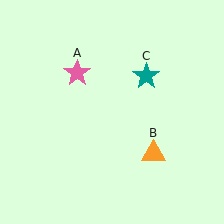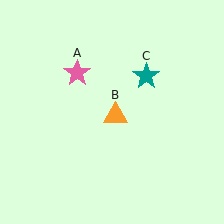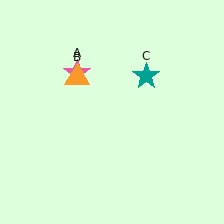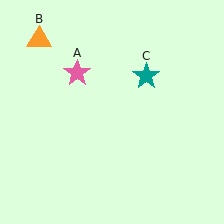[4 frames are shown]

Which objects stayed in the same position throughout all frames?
Pink star (object A) and teal star (object C) remained stationary.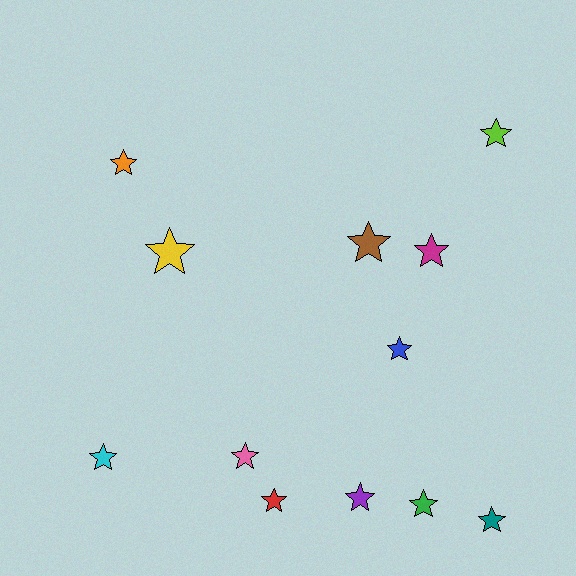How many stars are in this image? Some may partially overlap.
There are 12 stars.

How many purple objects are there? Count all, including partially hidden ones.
There is 1 purple object.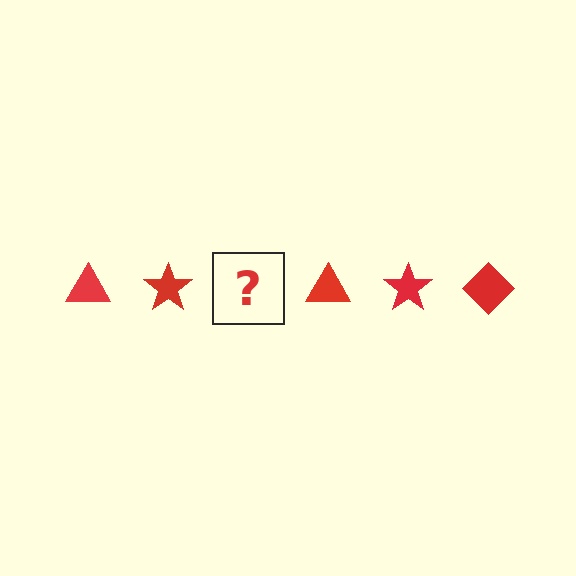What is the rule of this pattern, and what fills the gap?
The rule is that the pattern cycles through triangle, star, diamond shapes in red. The gap should be filled with a red diamond.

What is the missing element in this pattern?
The missing element is a red diamond.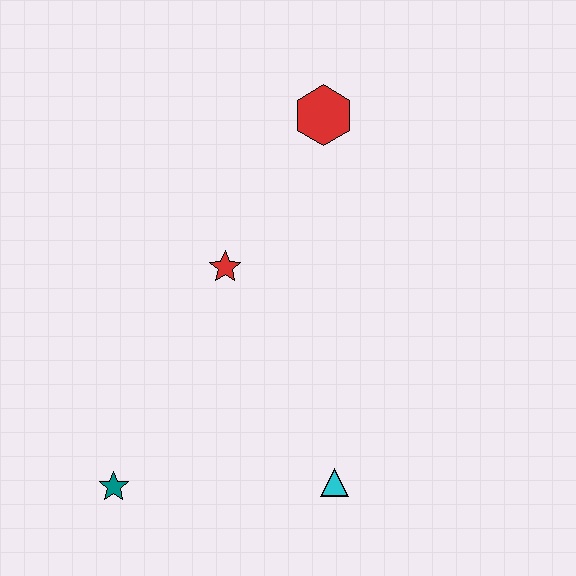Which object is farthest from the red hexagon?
The teal star is farthest from the red hexagon.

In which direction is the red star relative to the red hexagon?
The red star is below the red hexagon.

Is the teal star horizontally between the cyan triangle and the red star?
No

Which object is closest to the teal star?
The cyan triangle is closest to the teal star.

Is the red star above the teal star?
Yes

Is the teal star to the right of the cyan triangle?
No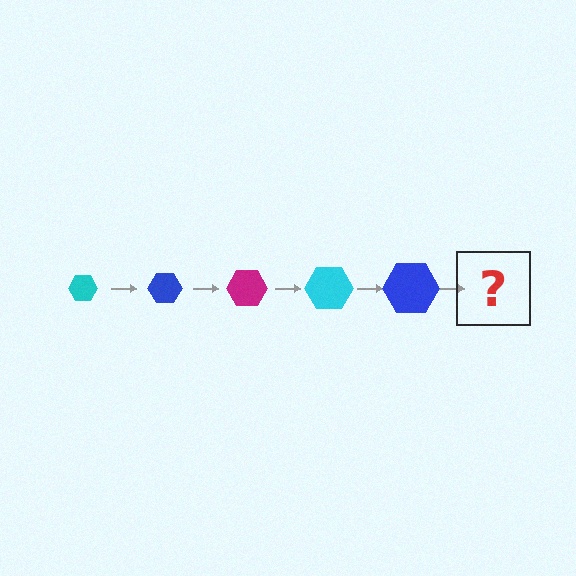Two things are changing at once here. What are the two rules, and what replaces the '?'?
The two rules are that the hexagon grows larger each step and the color cycles through cyan, blue, and magenta. The '?' should be a magenta hexagon, larger than the previous one.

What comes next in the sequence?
The next element should be a magenta hexagon, larger than the previous one.